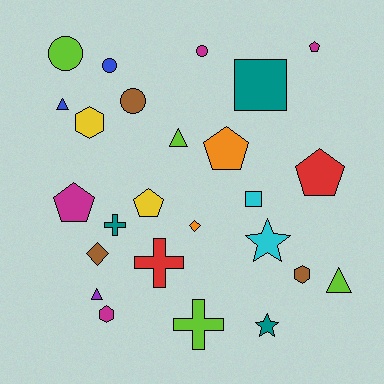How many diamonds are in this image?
There are 2 diamonds.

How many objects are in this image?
There are 25 objects.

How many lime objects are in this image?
There are 4 lime objects.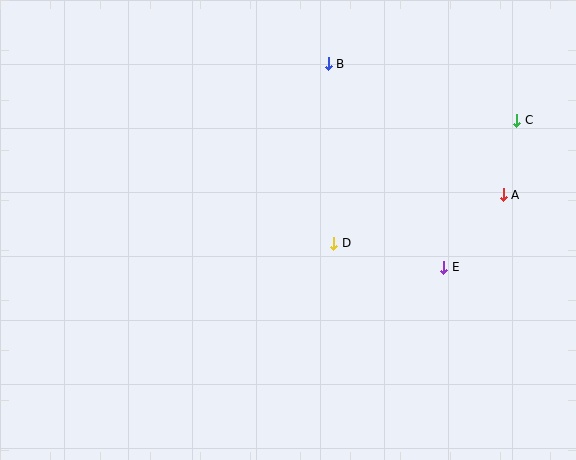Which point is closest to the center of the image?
Point D at (334, 243) is closest to the center.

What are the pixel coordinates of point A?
Point A is at (503, 195).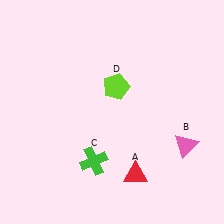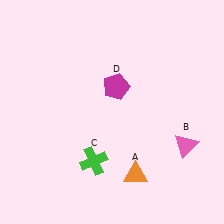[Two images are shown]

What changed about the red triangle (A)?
In Image 1, A is red. In Image 2, it changed to orange.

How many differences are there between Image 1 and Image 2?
There are 2 differences between the two images.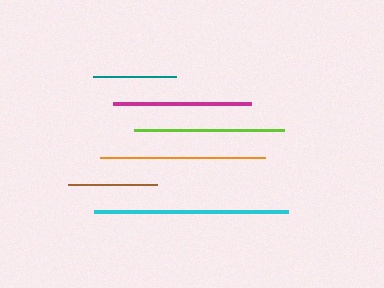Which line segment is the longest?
The cyan line is the longest at approximately 194 pixels.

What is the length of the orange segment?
The orange segment is approximately 166 pixels long.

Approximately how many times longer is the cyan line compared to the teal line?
The cyan line is approximately 2.3 times the length of the teal line.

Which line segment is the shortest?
The teal line is the shortest at approximately 83 pixels.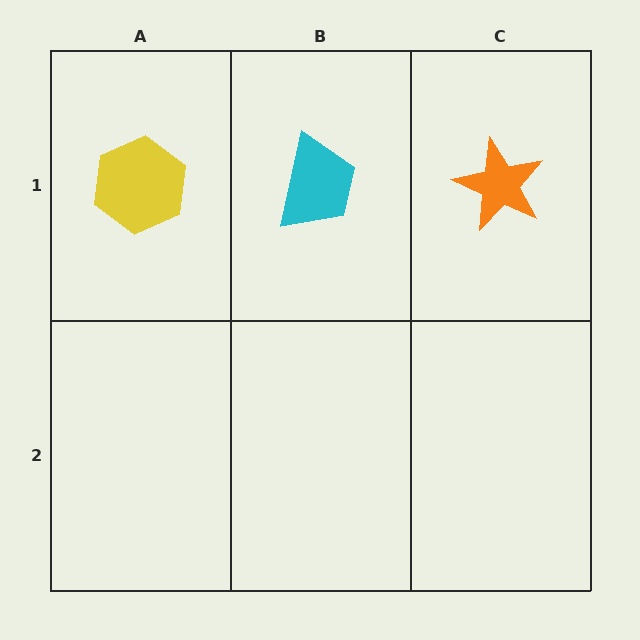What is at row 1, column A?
A yellow hexagon.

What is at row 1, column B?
A cyan trapezoid.